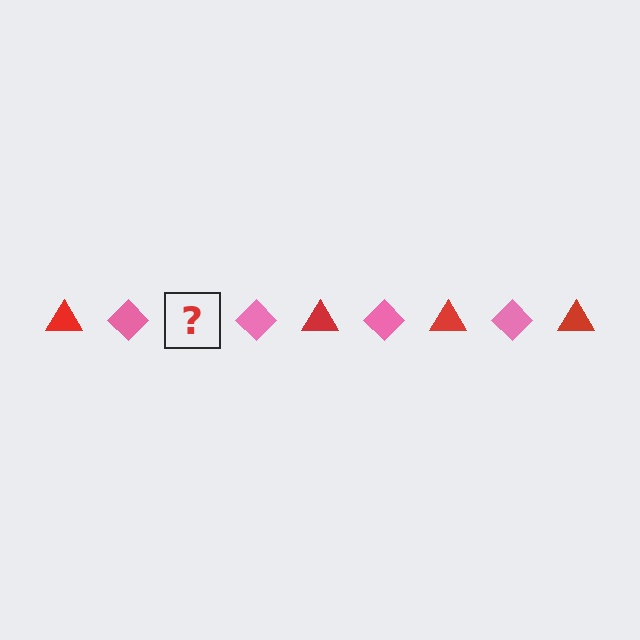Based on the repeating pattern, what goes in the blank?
The blank should be a red triangle.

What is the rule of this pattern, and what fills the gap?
The rule is that the pattern alternates between red triangle and pink diamond. The gap should be filled with a red triangle.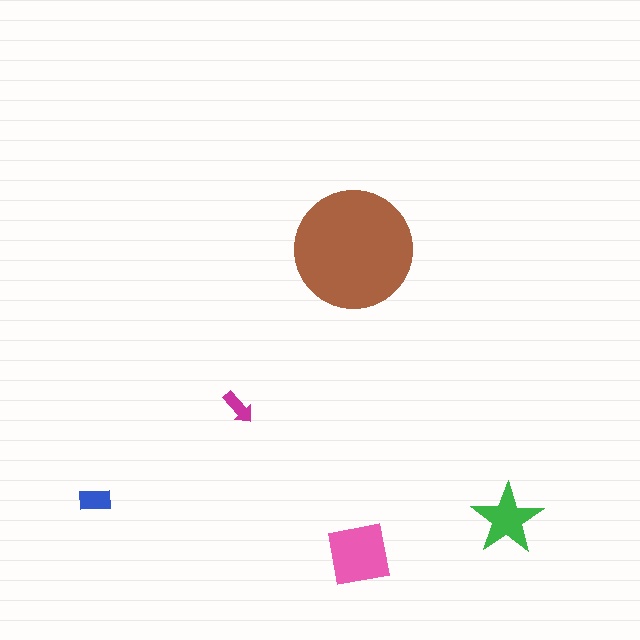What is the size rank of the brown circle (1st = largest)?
1st.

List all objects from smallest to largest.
The magenta arrow, the blue rectangle, the green star, the pink square, the brown circle.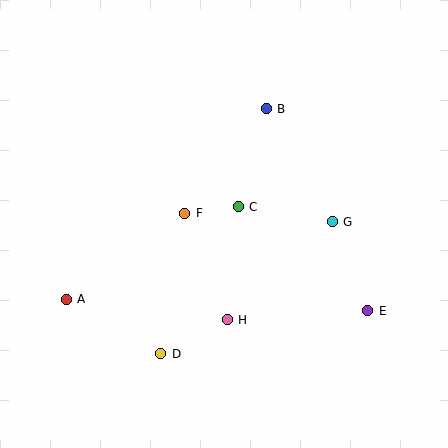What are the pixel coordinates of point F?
Point F is at (185, 213).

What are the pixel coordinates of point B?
Point B is at (266, 109).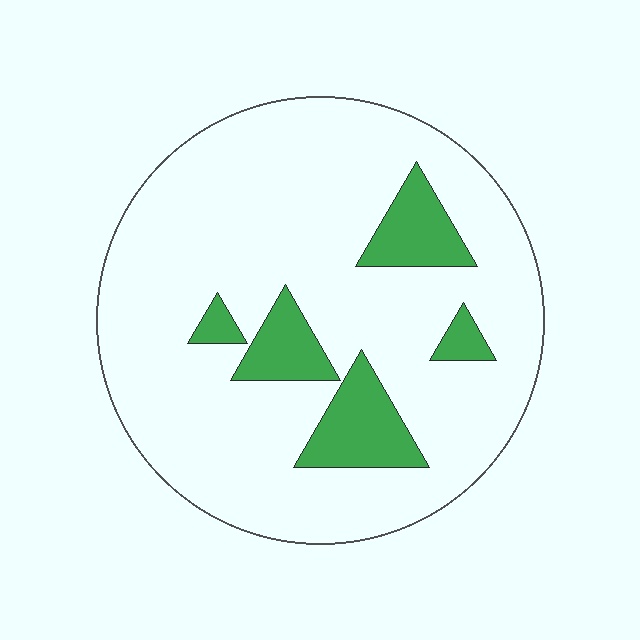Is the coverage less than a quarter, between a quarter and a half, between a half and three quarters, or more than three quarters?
Less than a quarter.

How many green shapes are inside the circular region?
5.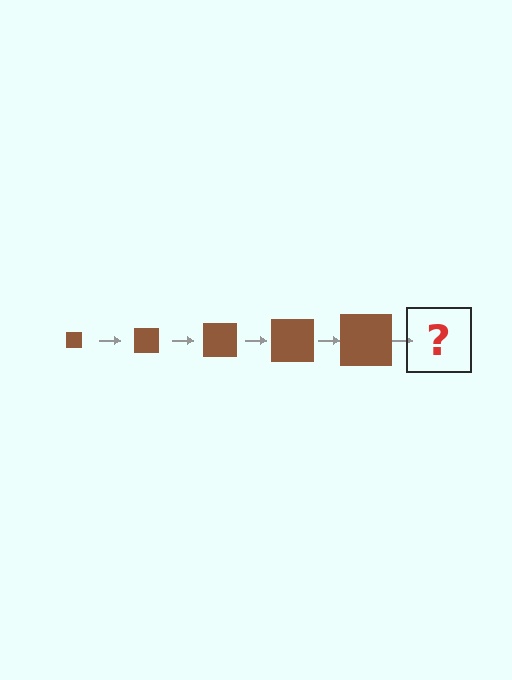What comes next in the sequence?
The next element should be a brown square, larger than the previous one.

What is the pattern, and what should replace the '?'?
The pattern is that the square gets progressively larger each step. The '?' should be a brown square, larger than the previous one.